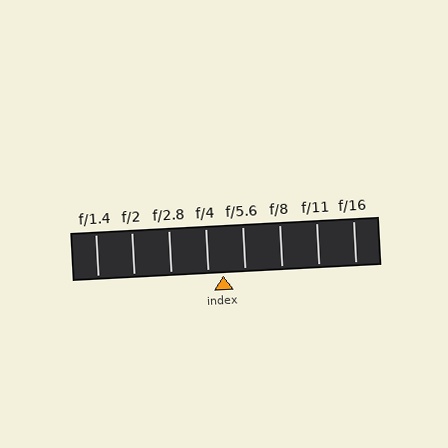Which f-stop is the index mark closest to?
The index mark is closest to f/4.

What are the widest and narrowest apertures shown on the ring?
The widest aperture shown is f/1.4 and the narrowest is f/16.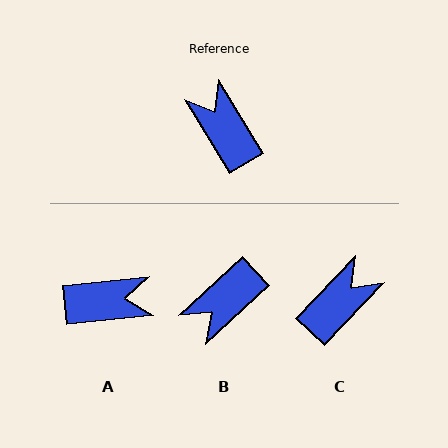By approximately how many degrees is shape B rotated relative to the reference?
Approximately 101 degrees counter-clockwise.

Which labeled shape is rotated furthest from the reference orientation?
A, about 116 degrees away.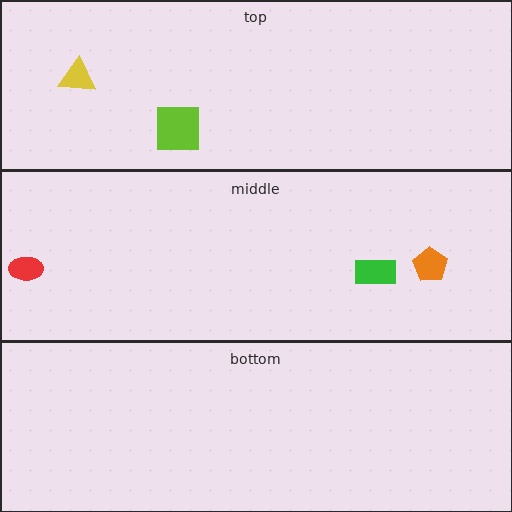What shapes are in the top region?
The yellow triangle, the lime square.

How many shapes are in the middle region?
3.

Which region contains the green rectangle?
The middle region.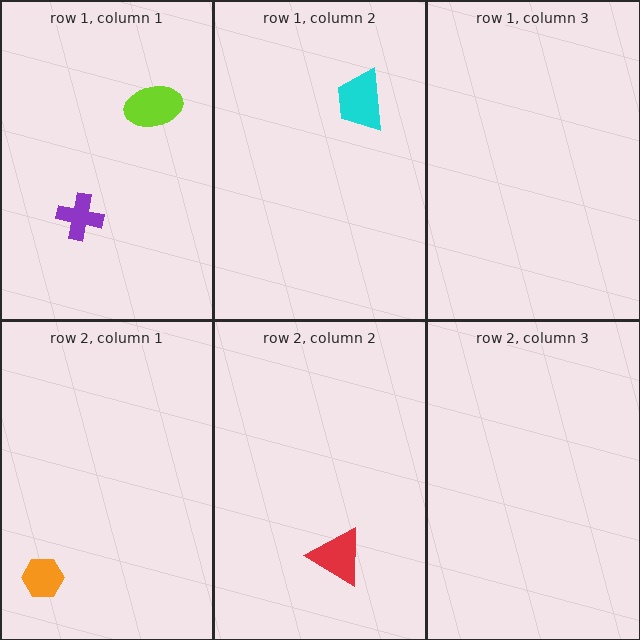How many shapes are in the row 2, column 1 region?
1.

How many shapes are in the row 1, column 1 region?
2.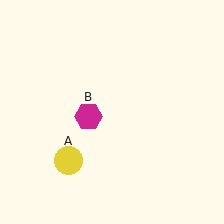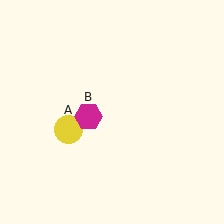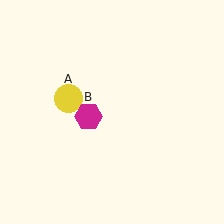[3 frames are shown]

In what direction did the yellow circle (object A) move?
The yellow circle (object A) moved up.